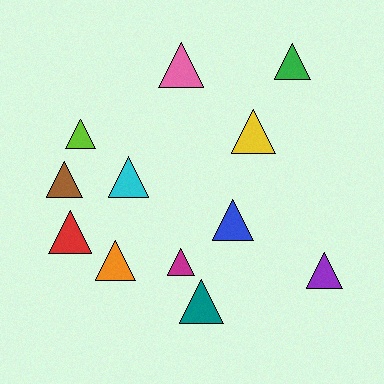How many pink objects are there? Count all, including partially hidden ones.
There is 1 pink object.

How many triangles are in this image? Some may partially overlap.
There are 12 triangles.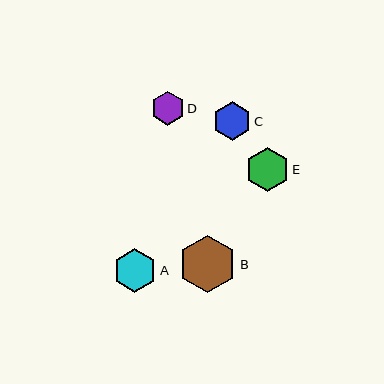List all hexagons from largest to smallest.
From largest to smallest: B, A, E, C, D.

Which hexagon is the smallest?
Hexagon D is the smallest with a size of approximately 34 pixels.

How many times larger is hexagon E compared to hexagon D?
Hexagon E is approximately 1.3 times the size of hexagon D.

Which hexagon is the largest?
Hexagon B is the largest with a size of approximately 58 pixels.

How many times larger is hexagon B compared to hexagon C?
Hexagon B is approximately 1.5 times the size of hexagon C.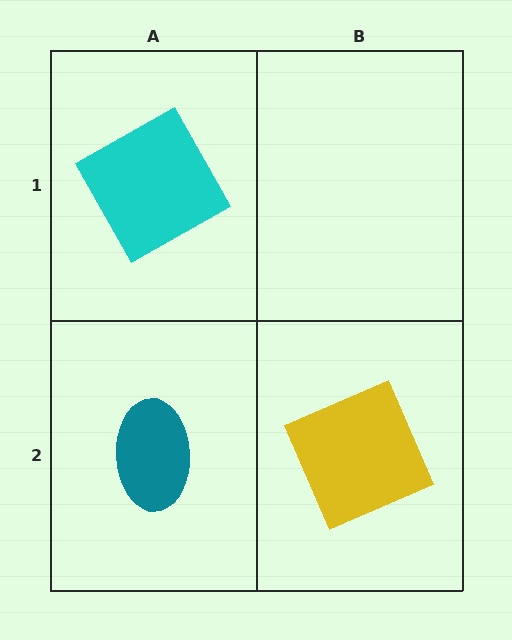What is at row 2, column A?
A teal ellipse.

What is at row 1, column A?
A cyan square.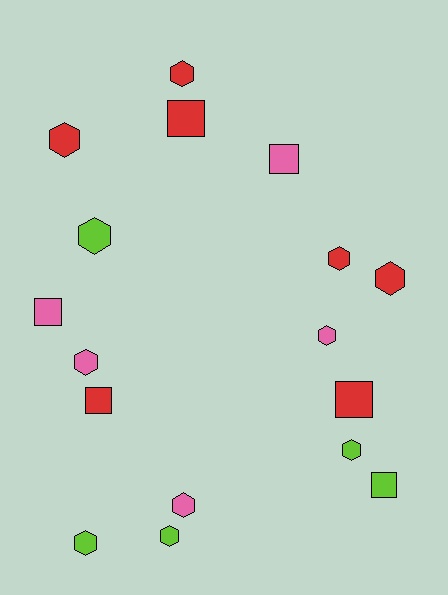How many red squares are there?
There are 3 red squares.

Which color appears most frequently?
Red, with 7 objects.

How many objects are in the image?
There are 17 objects.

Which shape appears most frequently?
Hexagon, with 11 objects.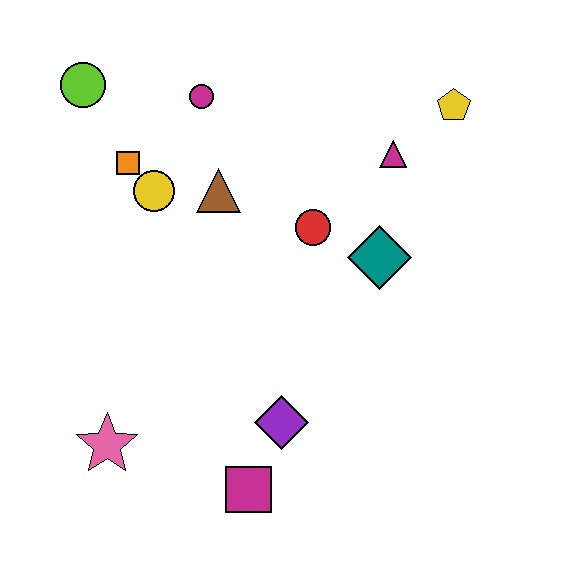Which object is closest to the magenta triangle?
The yellow pentagon is closest to the magenta triangle.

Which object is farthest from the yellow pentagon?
The pink star is farthest from the yellow pentagon.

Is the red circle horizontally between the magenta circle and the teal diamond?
Yes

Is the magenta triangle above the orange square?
Yes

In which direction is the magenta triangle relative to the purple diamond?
The magenta triangle is above the purple diamond.